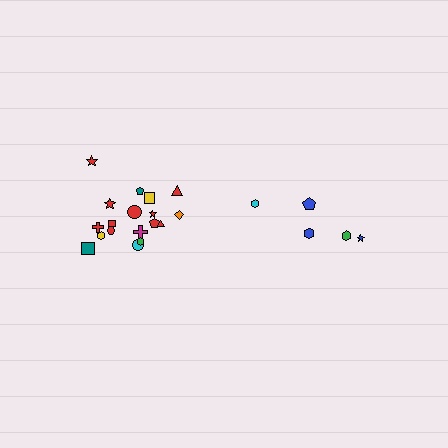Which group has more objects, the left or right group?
The left group.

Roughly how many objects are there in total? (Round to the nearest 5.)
Roughly 25 objects in total.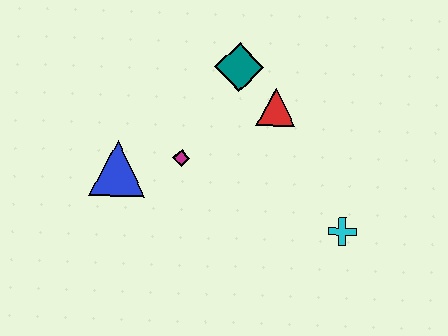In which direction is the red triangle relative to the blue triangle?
The red triangle is to the right of the blue triangle.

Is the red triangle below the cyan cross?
No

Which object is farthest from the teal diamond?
The cyan cross is farthest from the teal diamond.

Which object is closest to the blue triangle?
The magenta diamond is closest to the blue triangle.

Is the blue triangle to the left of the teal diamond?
Yes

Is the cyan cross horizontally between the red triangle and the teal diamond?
No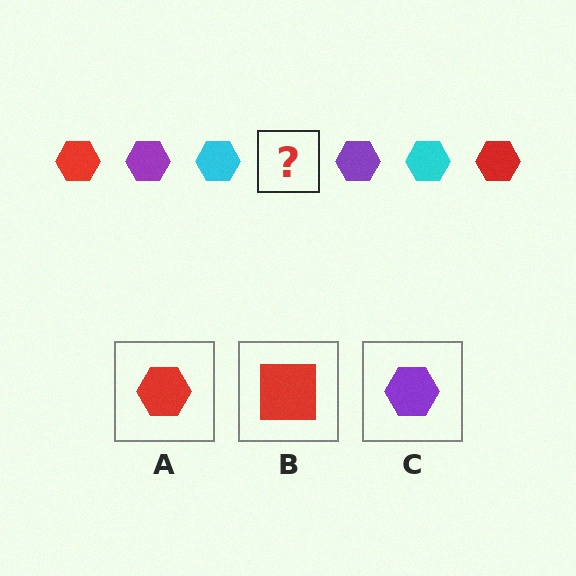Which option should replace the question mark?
Option A.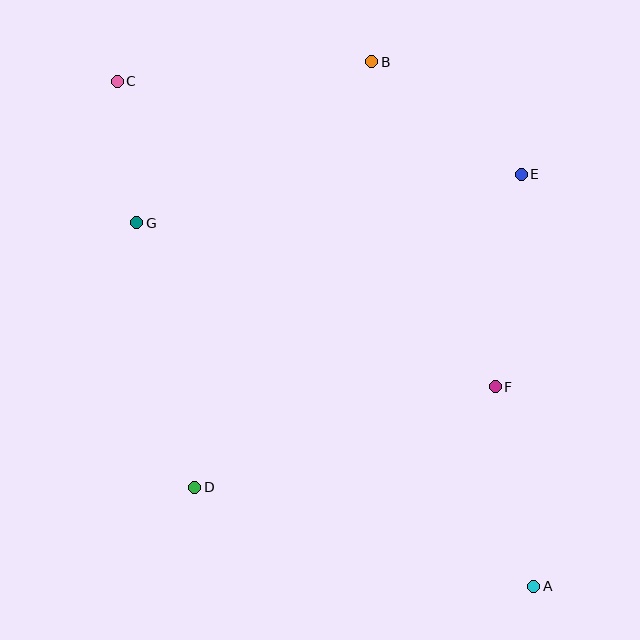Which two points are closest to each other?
Points C and G are closest to each other.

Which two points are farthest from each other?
Points A and C are farthest from each other.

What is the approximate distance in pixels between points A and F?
The distance between A and F is approximately 203 pixels.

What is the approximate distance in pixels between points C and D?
The distance between C and D is approximately 413 pixels.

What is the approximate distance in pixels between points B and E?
The distance between B and E is approximately 187 pixels.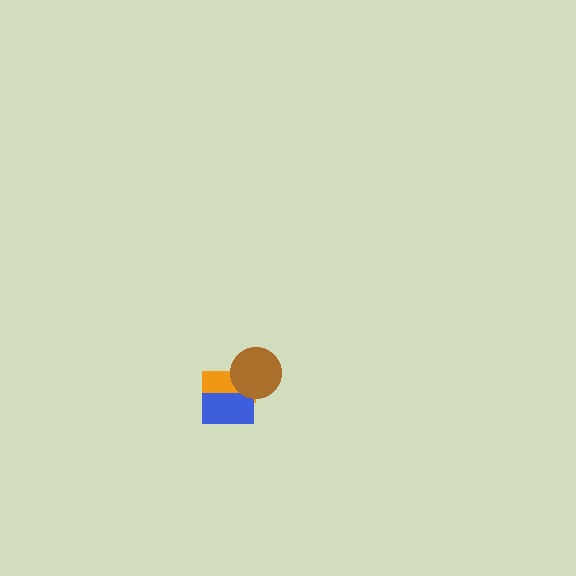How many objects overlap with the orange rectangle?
2 objects overlap with the orange rectangle.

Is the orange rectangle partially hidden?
Yes, it is partially covered by another shape.